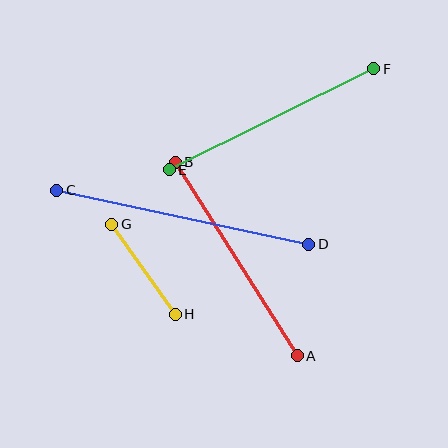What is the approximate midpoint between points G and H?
The midpoint is at approximately (144, 269) pixels.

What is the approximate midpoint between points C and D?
The midpoint is at approximately (183, 217) pixels.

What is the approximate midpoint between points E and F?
The midpoint is at approximately (271, 119) pixels.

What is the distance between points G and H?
The distance is approximately 110 pixels.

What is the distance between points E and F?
The distance is approximately 228 pixels.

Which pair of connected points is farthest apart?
Points C and D are farthest apart.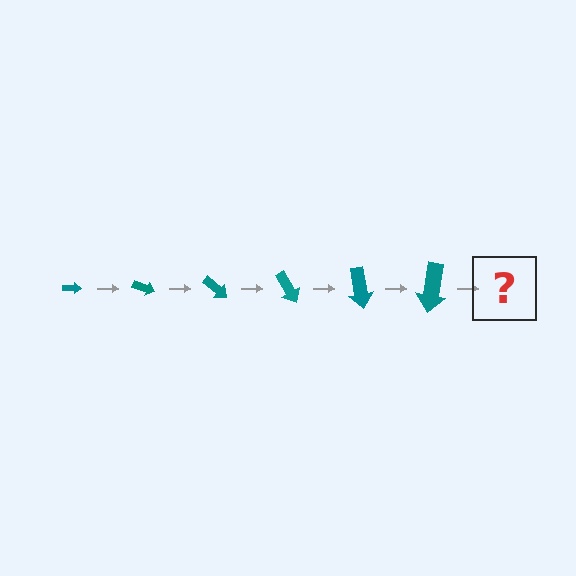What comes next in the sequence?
The next element should be an arrow, larger than the previous one and rotated 120 degrees from the start.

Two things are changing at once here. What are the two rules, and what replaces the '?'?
The two rules are that the arrow grows larger each step and it rotates 20 degrees each step. The '?' should be an arrow, larger than the previous one and rotated 120 degrees from the start.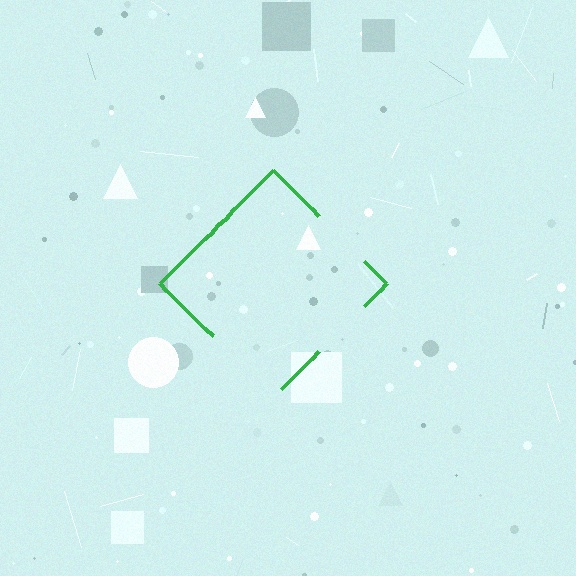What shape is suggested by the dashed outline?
The dashed outline suggests a diamond.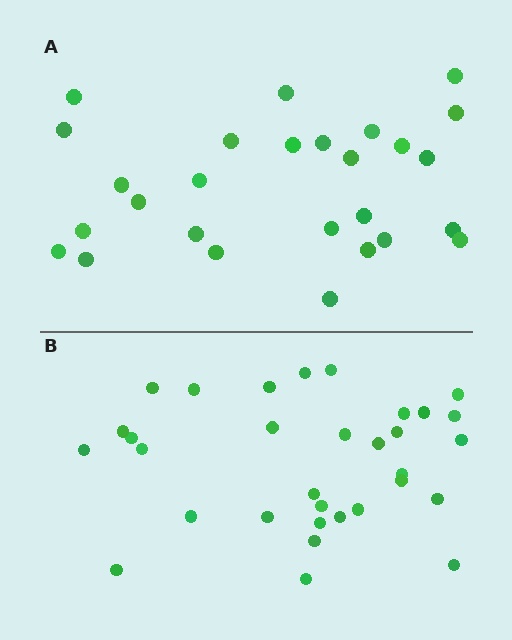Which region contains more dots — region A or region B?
Region B (the bottom region) has more dots.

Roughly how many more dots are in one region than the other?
Region B has about 5 more dots than region A.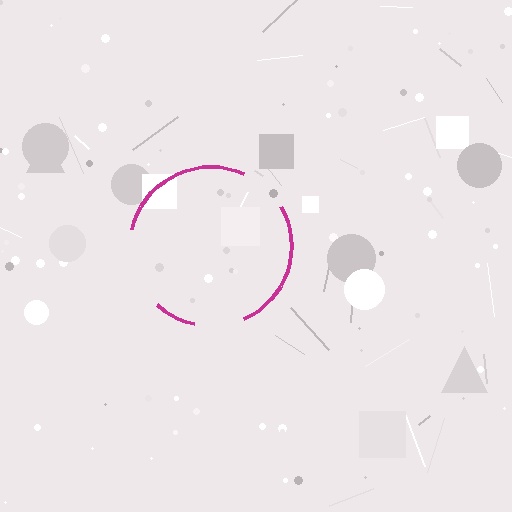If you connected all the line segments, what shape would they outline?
They would outline a circle.